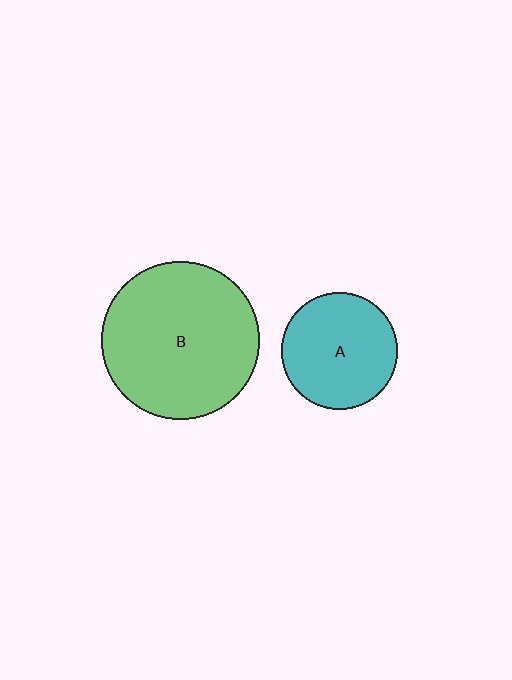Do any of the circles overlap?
No, none of the circles overlap.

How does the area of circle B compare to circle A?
Approximately 1.8 times.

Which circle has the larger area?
Circle B (green).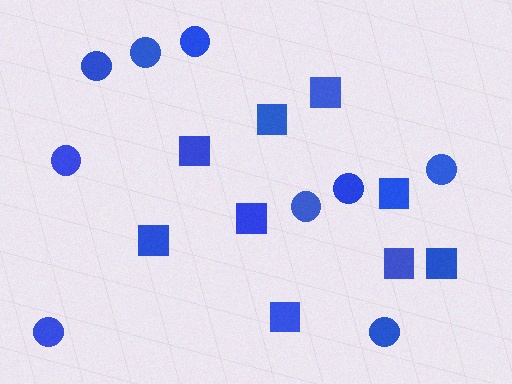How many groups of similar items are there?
There are 2 groups: one group of squares (9) and one group of circles (9).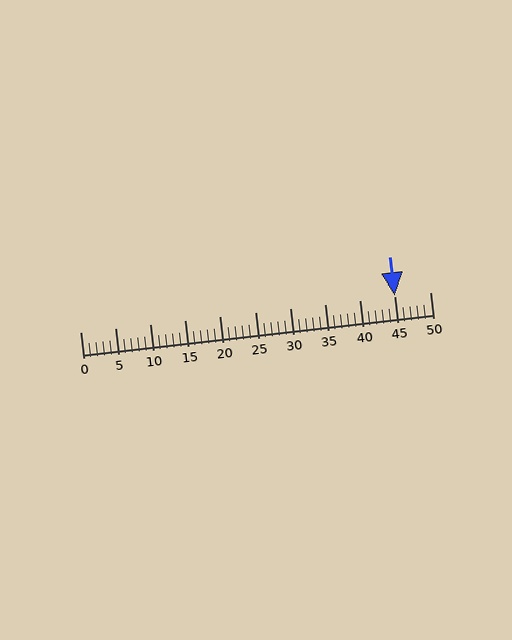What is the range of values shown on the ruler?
The ruler shows values from 0 to 50.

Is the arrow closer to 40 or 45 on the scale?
The arrow is closer to 45.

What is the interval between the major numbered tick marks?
The major tick marks are spaced 5 units apart.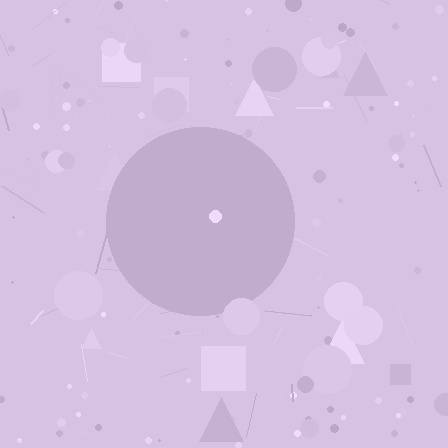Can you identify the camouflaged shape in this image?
The camouflaged shape is a circle.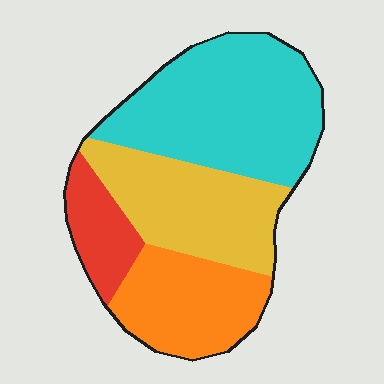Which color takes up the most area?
Cyan, at roughly 40%.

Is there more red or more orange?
Orange.